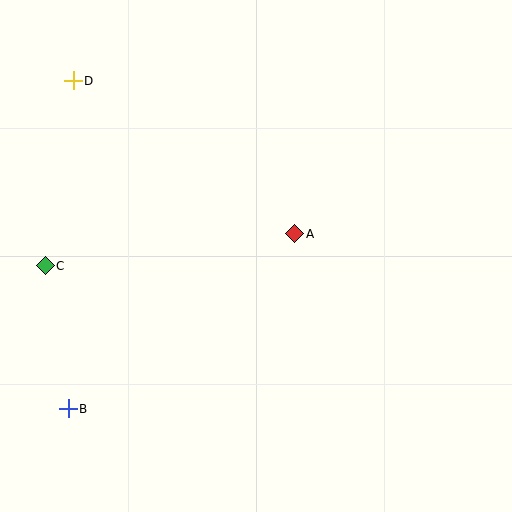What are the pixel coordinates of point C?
Point C is at (45, 266).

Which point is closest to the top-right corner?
Point A is closest to the top-right corner.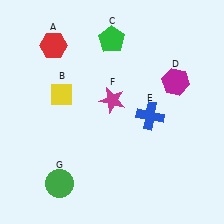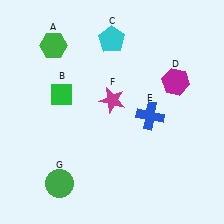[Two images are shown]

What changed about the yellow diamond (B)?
In Image 1, B is yellow. In Image 2, it changed to green.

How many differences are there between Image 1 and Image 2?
There are 3 differences between the two images.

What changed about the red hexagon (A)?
In Image 1, A is red. In Image 2, it changed to green.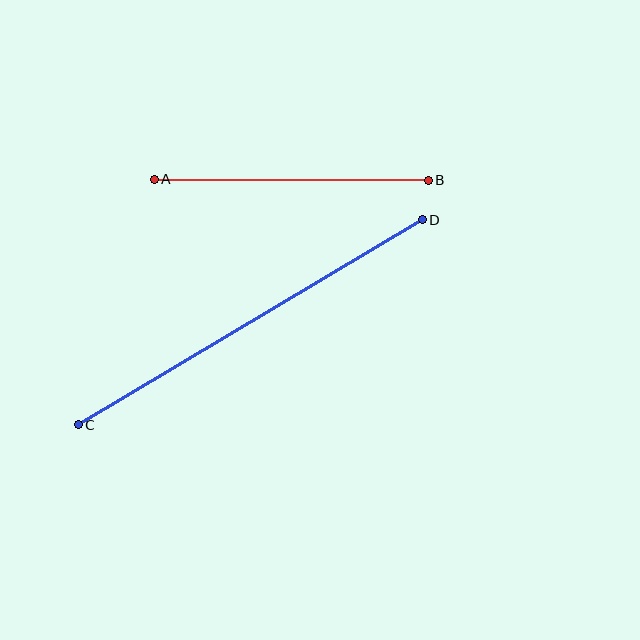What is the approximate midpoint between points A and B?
The midpoint is at approximately (291, 180) pixels.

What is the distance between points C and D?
The distance is approximately 401 pixels.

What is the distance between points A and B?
The distance is approximately 274 pixels.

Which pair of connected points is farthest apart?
Points C and D are farthest apart.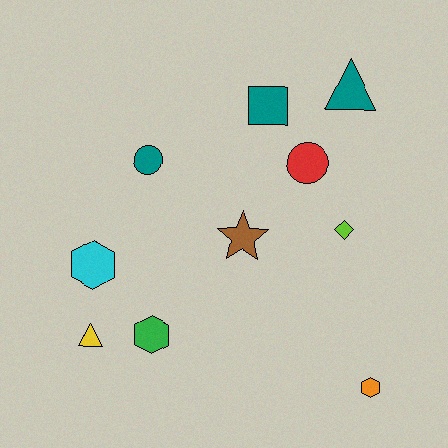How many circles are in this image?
There are 2 circles.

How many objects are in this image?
There are 10 objects.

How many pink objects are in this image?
There are no pink objects.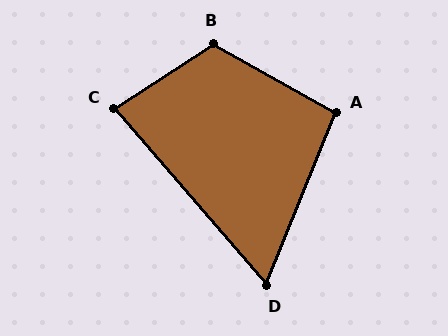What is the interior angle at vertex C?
Approximately 83 degrees (acute).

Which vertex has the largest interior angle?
B, at approximately 117 degrees.